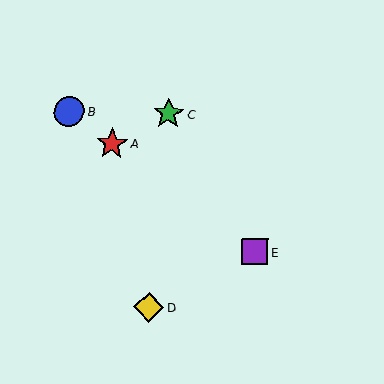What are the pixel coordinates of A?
Object A is at (112, 144).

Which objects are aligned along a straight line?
Objects A, B, E are aligned along a straight line.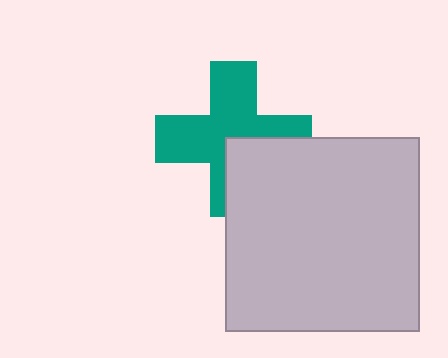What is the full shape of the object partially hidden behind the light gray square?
The partially hidden object is a teal cross.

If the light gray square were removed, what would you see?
You would see the complete teal cross.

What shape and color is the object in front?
The object in front is a light gray square.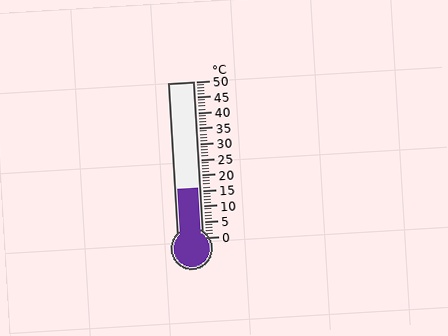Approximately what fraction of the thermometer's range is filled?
The thermometer is filled to approximately 30% of its range.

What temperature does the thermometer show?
The thermometer shows approximately 16°C.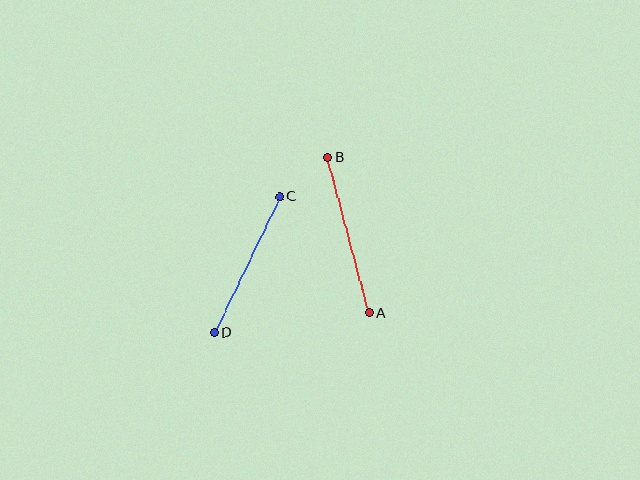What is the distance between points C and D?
The distance is approximately 151 pixels.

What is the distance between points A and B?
The distance is approximately 161 pixels.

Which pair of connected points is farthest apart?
Points A and B are farthest apart.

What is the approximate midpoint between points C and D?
The midpoint is at approximately (247, 265) pixels.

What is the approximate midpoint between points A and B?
The midpoint is at approximately (349, 235) pixels.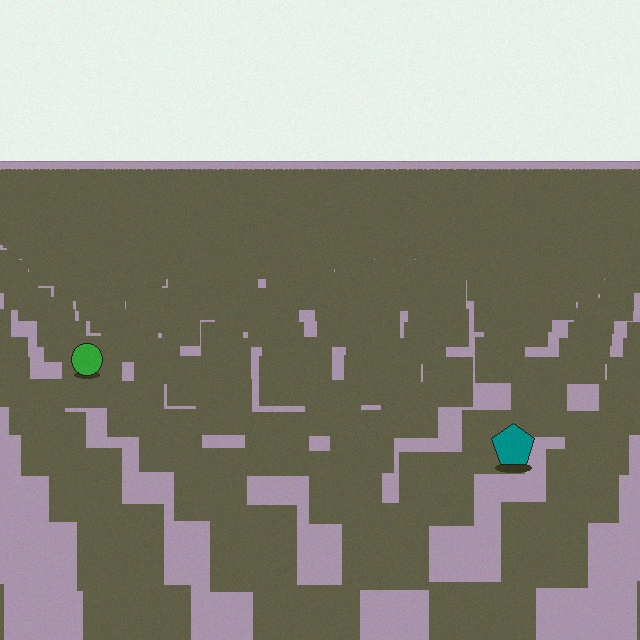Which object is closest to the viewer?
The teal pentagon is closest. The texture marks near it are larger and more spread out.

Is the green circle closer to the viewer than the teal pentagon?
No. The teal pentagon is closer — you can tell from the texture gradient: the ground texture is coarser near it.